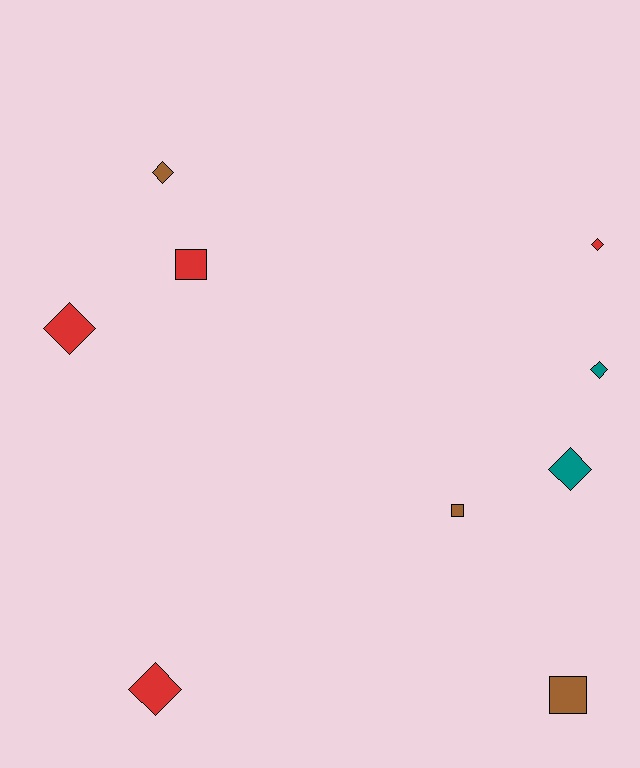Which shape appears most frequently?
Diamond, with 6 objects.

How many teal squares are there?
There are no teal squares.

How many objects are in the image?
There are 9 objects.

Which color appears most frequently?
Red, with 4 objects.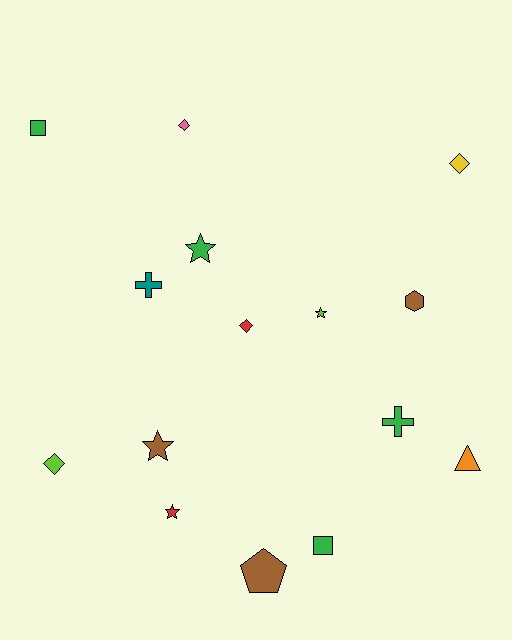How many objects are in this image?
There are 15 objects.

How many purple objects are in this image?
There are no purple objects.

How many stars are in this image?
There are 4 stars.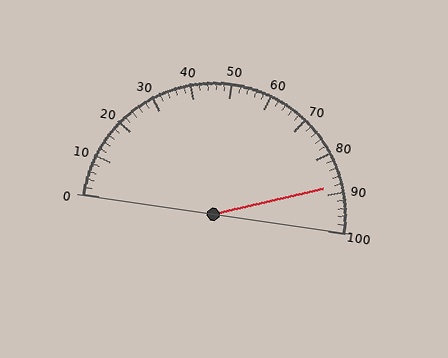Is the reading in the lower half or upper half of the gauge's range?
The reading is in the upper half of the range (0 to 100).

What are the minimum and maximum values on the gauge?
The gauge ranges from 0 to 100.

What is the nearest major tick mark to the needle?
The nearest major tick mark is 90.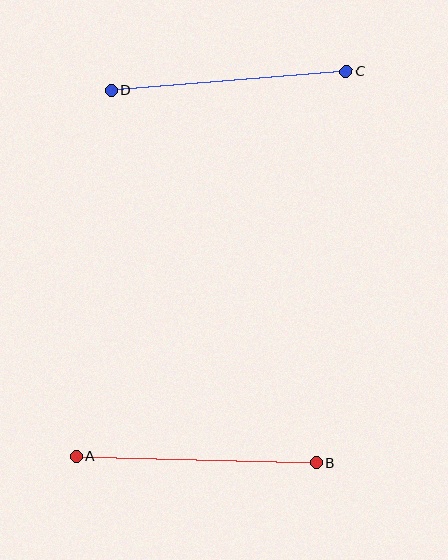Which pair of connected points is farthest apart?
Points A and B are farthest apart.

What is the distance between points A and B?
The distance is approximately 240 pixels.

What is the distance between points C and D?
The distance is approximately 236 pixels.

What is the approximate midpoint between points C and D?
The midpoint is at approximately (229, 81) pixels.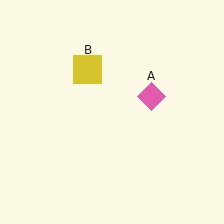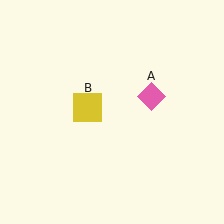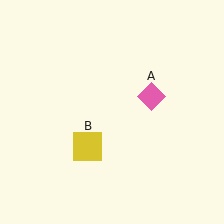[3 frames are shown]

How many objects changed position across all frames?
1 object changed position: yellow square (object B).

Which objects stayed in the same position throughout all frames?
Pink diamond (object A) remained stationary.